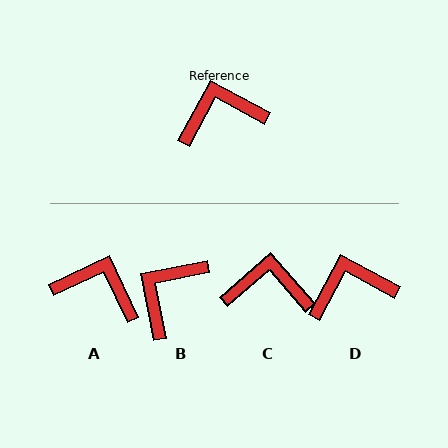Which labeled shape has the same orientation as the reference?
D.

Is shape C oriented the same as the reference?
No, it is off by about 21 degrees.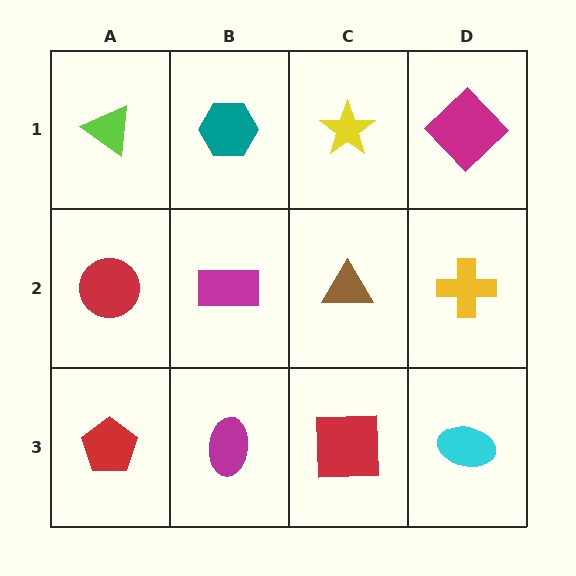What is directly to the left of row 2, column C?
A magenta rectangle.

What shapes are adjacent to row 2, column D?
A magenta diamond (row 1, column D), a cyan ellipse (row 3, column D), a brown triangle (row 2, column C).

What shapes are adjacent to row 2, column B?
A teal hexagon (row 1, column B), a magenta ellipse (row 3, column B), a red circle (row 2, column A), a brown triangle (row 2, column C).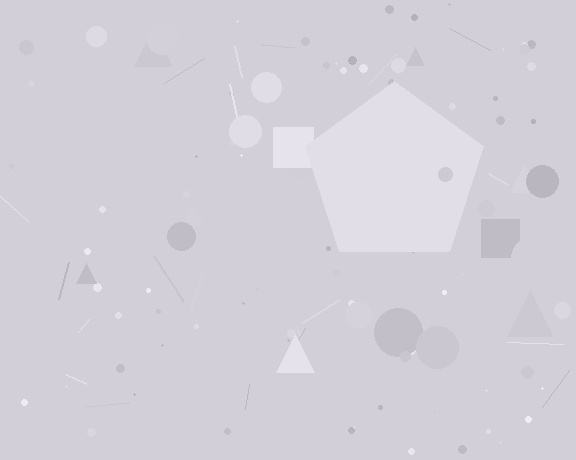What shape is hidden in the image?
A pentagon is hidden in the image.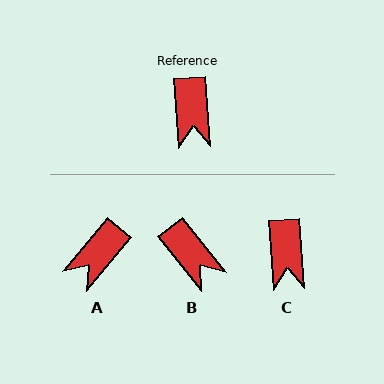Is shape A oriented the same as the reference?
No, it is off by about 44 degrees.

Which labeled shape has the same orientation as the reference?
C.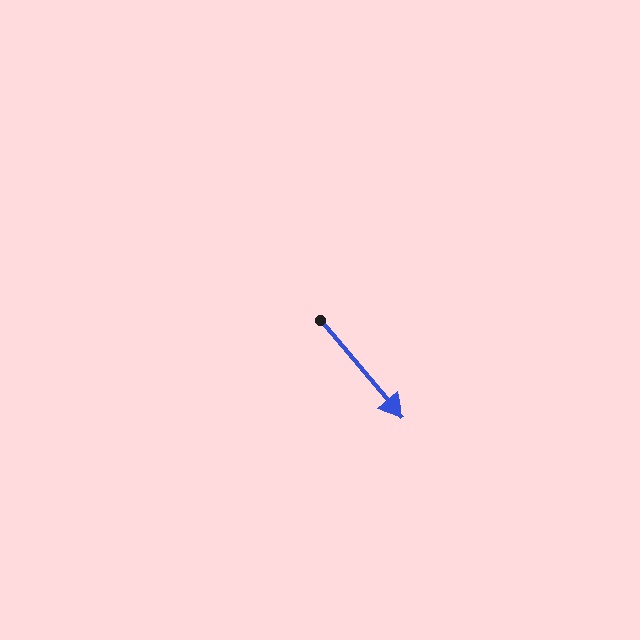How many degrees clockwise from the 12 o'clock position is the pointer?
Approximately 140 degrees.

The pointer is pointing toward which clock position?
Roughly 5 o'clock.